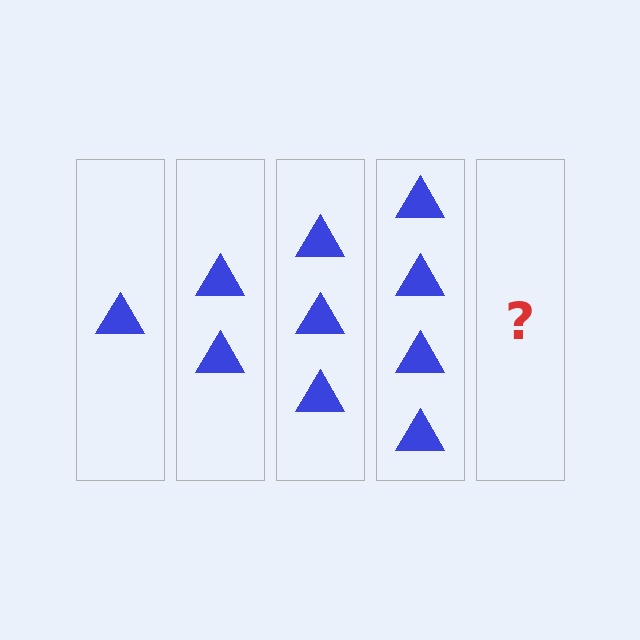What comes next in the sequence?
The next element should be 5 triangles.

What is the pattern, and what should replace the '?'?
The pattern is that each step adds one more triangle. The '?' should be 5 triangles.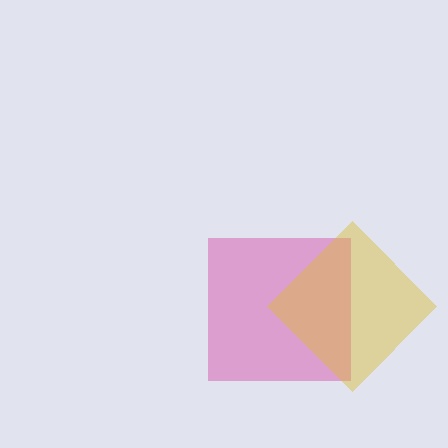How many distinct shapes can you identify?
There are 2 distinct shapes: a magenta square, a yellow diamond.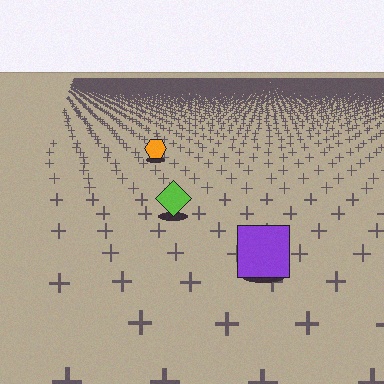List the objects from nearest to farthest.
From nearest to farthest: the purple square, the lime diamond, the orange hexagon.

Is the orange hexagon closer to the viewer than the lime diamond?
No. The lime diamond is closer — you can tell from the texture gradient: the ground texture is coarser near it.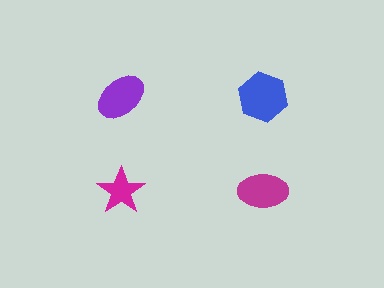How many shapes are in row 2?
2 shapes.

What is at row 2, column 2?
A magenta ellipse.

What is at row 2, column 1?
A magenta star.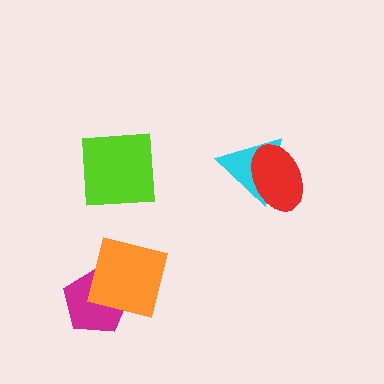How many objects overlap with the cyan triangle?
1 object overlaps with the cyan triangle.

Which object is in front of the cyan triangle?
The red ellipse is in front of the cyan triangle.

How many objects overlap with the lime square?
0 objects overlap with the lime square.